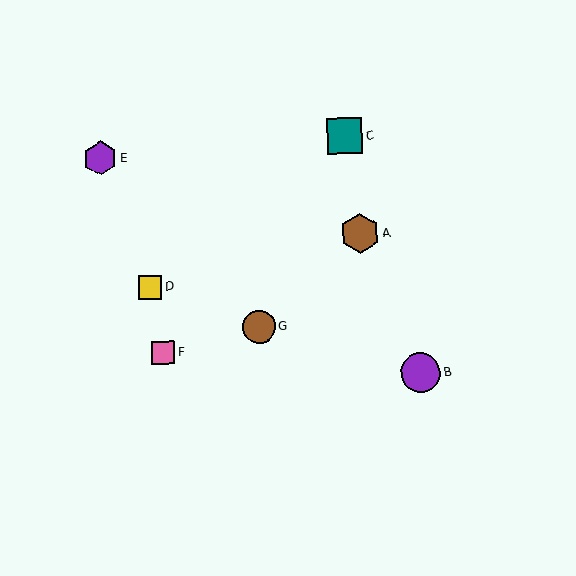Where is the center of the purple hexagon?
The center of the purple hexagon is at (100, 158).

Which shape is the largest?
The brown hexagon (labeled A) is the largest.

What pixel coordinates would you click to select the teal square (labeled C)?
Click at (345, 136) to select the teal square C.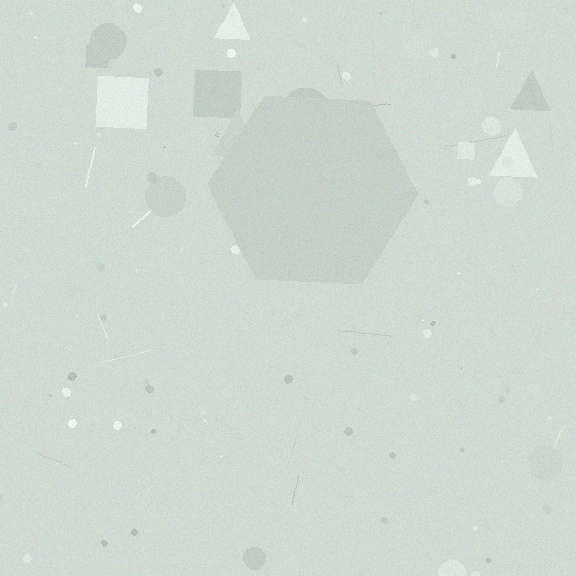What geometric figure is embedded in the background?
A hexagon is embedded in the background.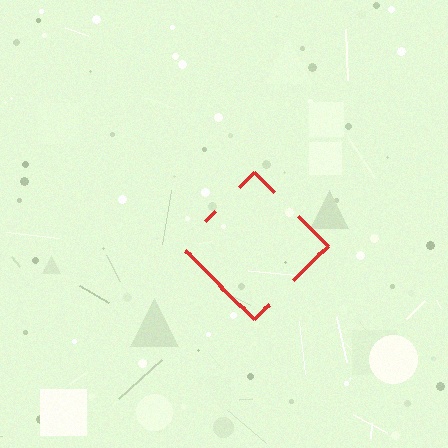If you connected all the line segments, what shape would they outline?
They would outline a diamond.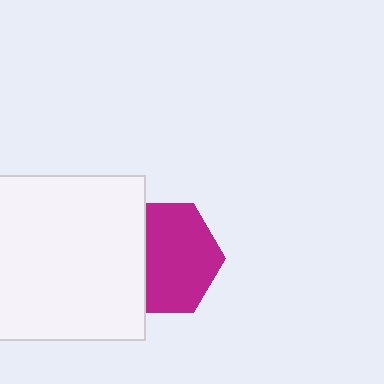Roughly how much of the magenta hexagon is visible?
Most of it is visible (roughly 67%).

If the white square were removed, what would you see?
You would see the complete magenta hexagon.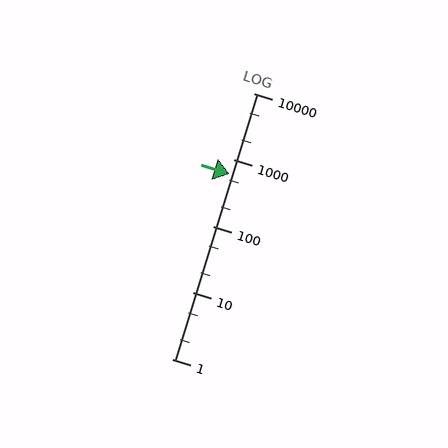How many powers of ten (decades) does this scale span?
The scale spans 4 decades, from 1 to 10000.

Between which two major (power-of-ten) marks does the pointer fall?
The pointer is between 100 and 1000.